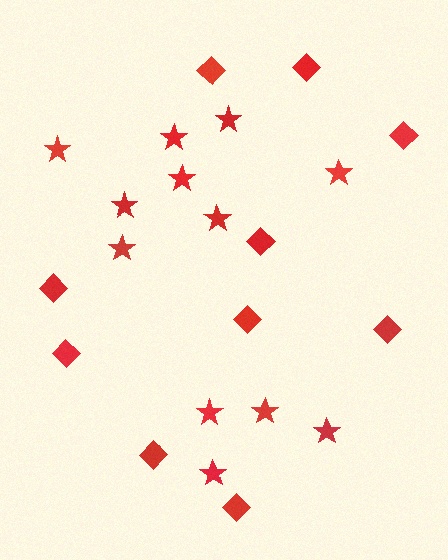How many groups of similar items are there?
There are 2 groups: one group of diamonds (10) and one group of stars (12).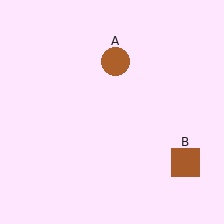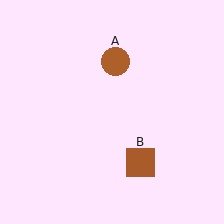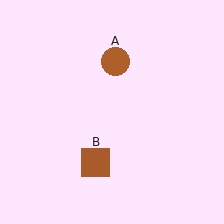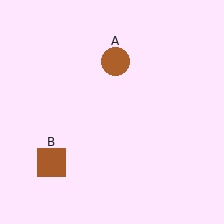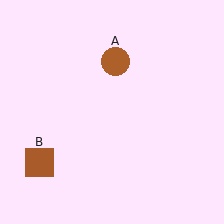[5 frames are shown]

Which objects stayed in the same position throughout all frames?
Brown circle (object A) remained stationary.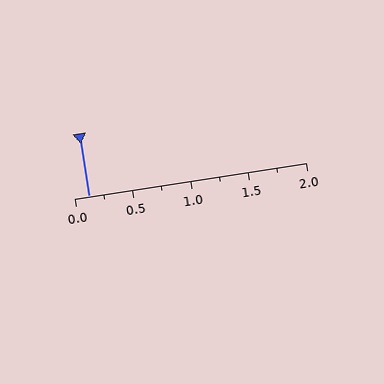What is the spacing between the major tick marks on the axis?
The major ticks are spaced 0.5 apart.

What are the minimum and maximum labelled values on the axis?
The axis runs from 0.0 to 2.0.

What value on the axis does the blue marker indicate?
The marker indicates approximately 0.12.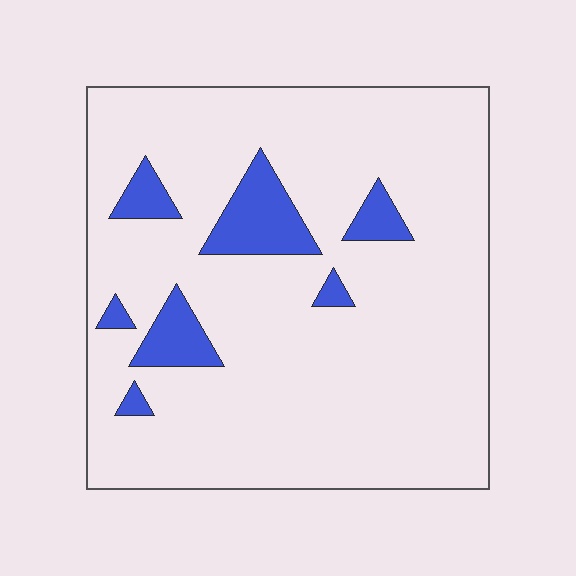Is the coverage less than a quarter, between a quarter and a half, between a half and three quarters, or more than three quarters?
Less than a quarter.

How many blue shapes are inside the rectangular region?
7.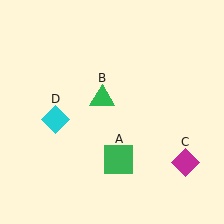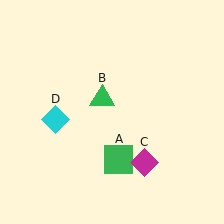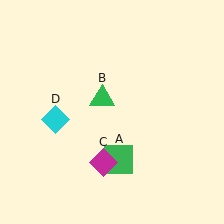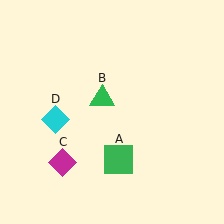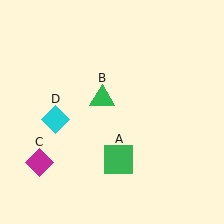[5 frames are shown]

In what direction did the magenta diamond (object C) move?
The magenta diamond (object C) moved left.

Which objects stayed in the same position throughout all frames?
Green square (object A) and green triangle (object B) and cyan diamond (object D) remained stationary.